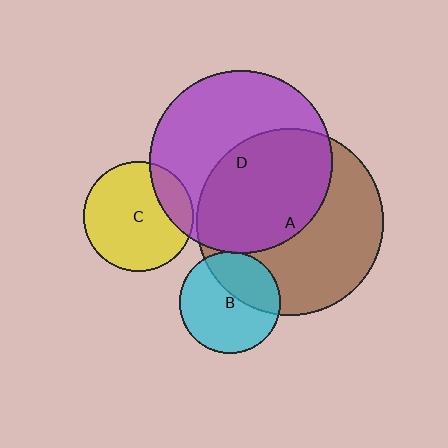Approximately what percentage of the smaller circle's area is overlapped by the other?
Approximately 50%.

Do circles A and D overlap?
Yes.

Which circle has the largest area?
Circle A (brown).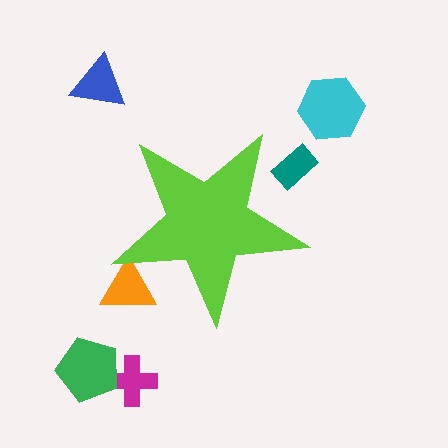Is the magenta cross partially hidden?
No, the magenta cross is fully visible.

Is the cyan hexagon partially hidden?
No, the cyan hexagon is fully visible.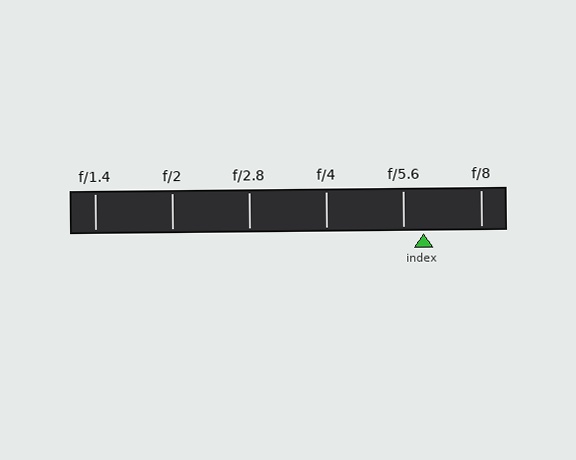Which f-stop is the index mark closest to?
The index mark is closest to f/5.6.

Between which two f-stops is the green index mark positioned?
The index mark is between f/5.6 and f/8.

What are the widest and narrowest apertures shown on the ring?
The widest aperture shown is f/1.4 and the narrowest is f/8.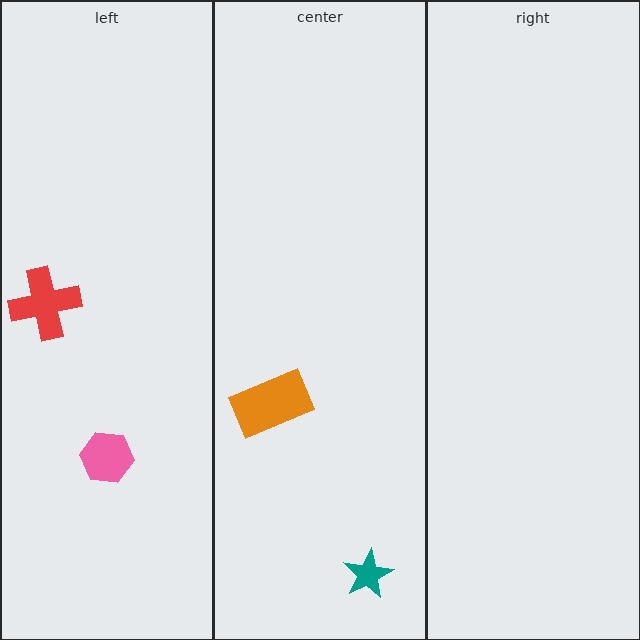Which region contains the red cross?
The left region.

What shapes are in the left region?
The red cross, the pink hexagon.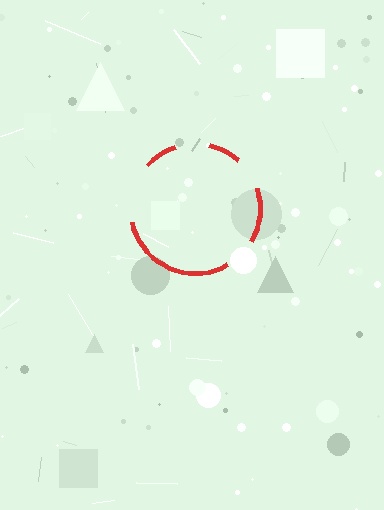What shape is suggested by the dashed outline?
The dashed outline suggests a circle.